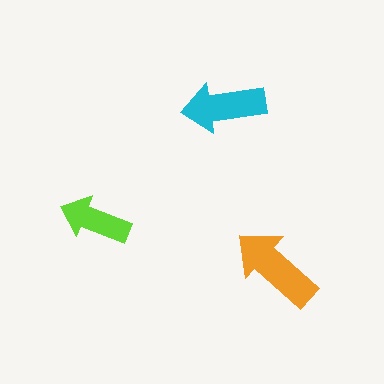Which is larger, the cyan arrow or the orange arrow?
The orange one.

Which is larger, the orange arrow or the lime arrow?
The orange one.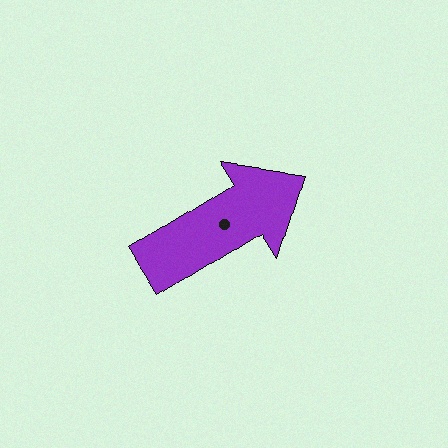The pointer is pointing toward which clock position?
Roughly 2 o'clock.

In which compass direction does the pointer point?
Northeast.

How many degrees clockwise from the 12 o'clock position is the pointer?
Approximately 58 degrees.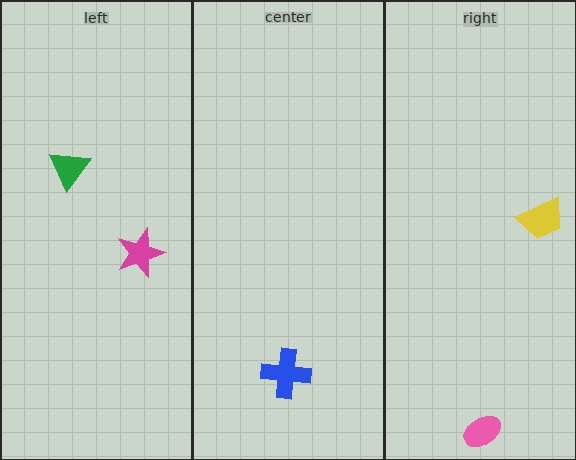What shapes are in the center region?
The blue cross.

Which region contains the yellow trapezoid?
The right region.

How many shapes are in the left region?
2.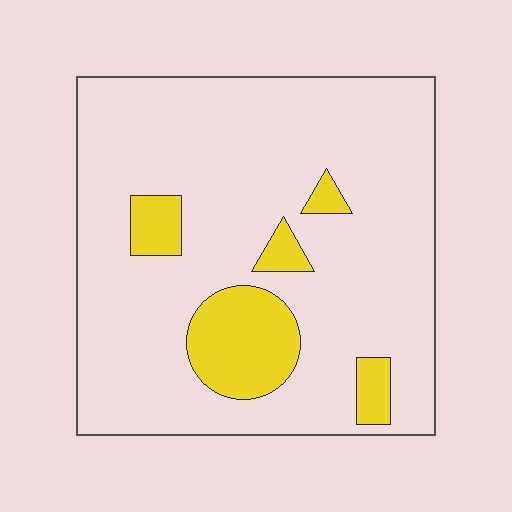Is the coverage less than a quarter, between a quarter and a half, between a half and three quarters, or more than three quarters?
Less than a quarter.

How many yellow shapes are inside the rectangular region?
5.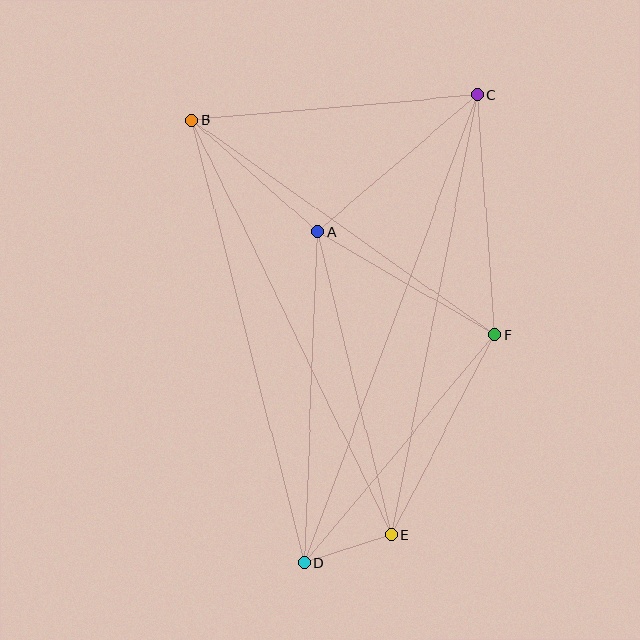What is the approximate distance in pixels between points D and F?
The distance between D and F is approximately 297 pixels.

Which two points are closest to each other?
Points D and E are closest to each other.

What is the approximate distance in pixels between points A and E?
The distance between A and E is approximately 311 pixels.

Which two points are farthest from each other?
Points C and D are farthest from each other.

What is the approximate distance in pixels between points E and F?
The distance between E and F is approximately 225 pixels.